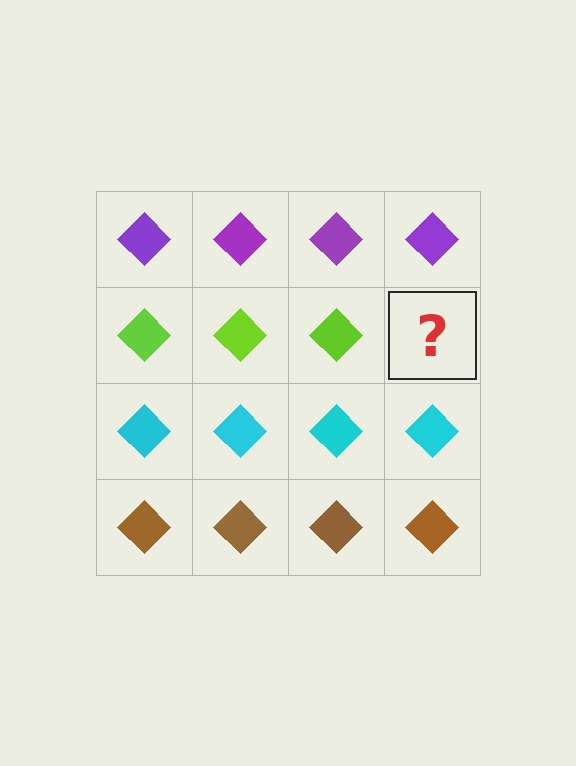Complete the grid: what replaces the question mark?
The question mark should be replaced with a lime diamond.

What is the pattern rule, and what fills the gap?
The rule is that each row has a consistent color. The gap should be filled with a lime diamond.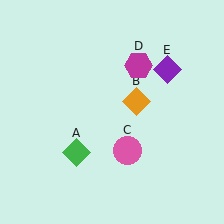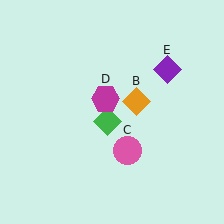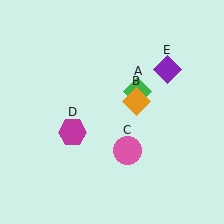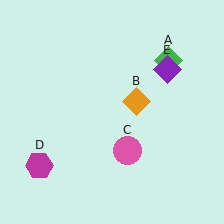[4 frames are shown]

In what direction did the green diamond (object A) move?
The green diamond (object A) moved up and to the right.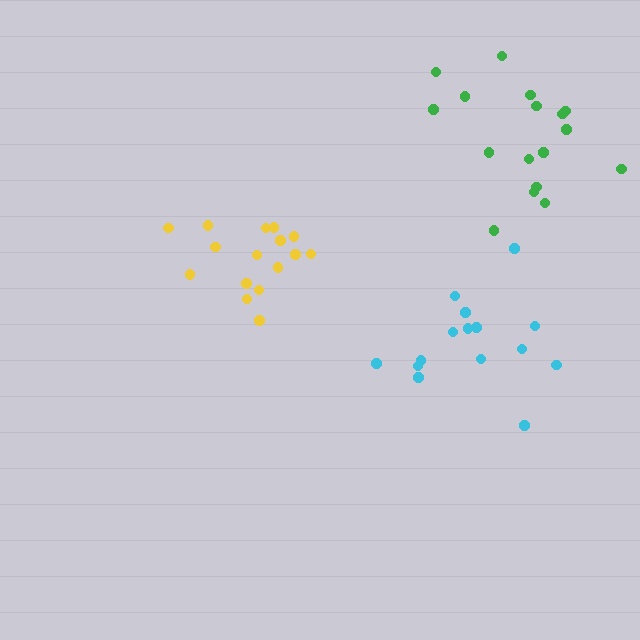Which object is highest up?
The green cluster is topmost.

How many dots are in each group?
Group 1: 16 dots, Group 2: 15 dots, Group 3: 17 dots (48 total).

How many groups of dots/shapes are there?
There are 3 groups.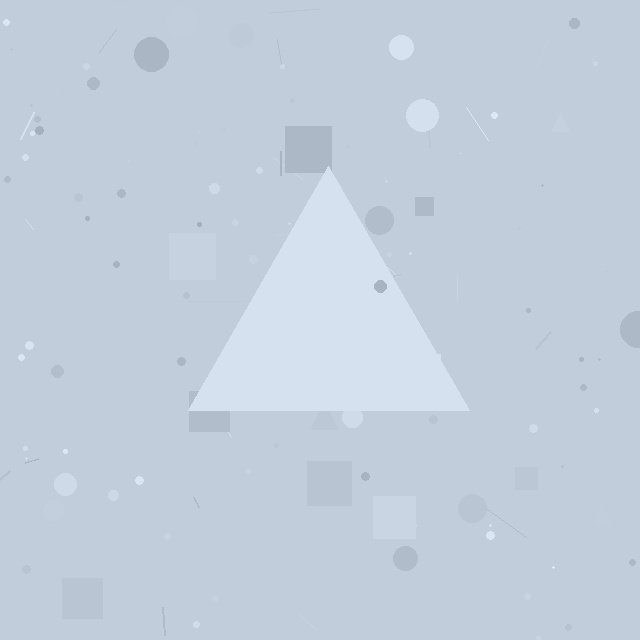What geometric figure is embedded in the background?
A triangle is embedded in the background.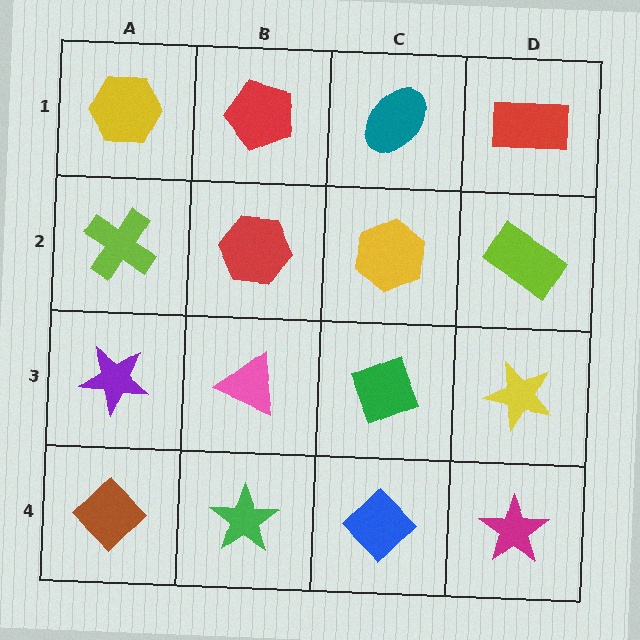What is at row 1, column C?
A teal ellipse.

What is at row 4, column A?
A brown diamond.